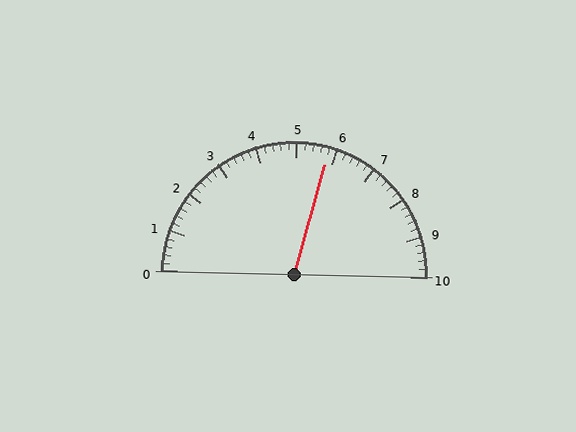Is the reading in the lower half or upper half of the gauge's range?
The reading is in the upper half of the range (0 to 10).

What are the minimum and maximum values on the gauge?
The gauge ranges from 0 to 10.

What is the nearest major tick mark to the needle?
The nearest major tick mark is 6.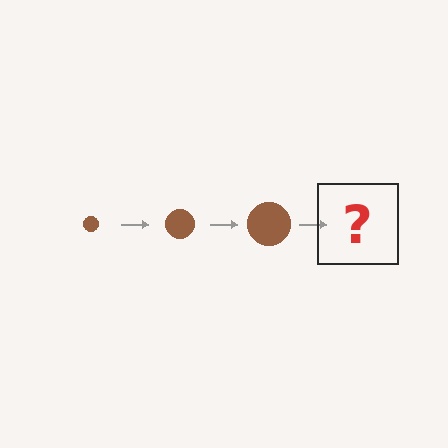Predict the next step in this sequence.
The next step is a brown circle, larger than the previous one.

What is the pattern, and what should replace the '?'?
The pattern is that the circle gets progressively larger each step. The '?' should be a brown circle, larger than the previous one.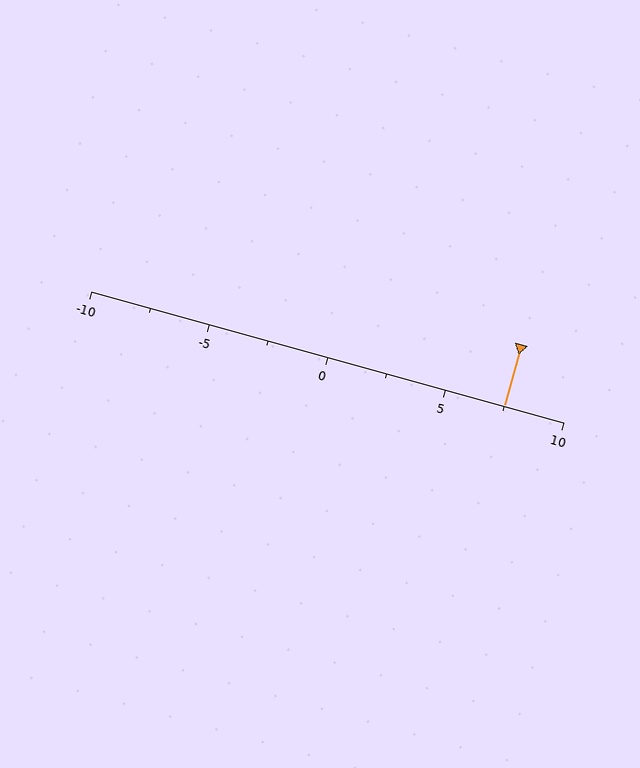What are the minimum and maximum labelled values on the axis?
The axis runs from -10 to 10.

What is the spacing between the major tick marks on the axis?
The major ticks are spaced 5 apart.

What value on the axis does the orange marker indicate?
The marker indicates approximately 7.5.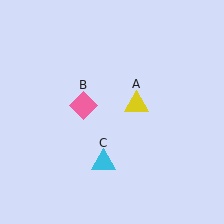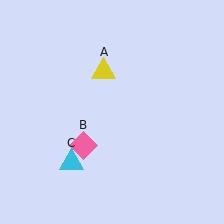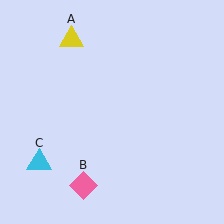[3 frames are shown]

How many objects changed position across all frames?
3 objects changed position: yellow triangle (object A), pink diamond (object B), cyan triangle (object C).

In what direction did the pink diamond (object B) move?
The pink diamond (object B) moved down.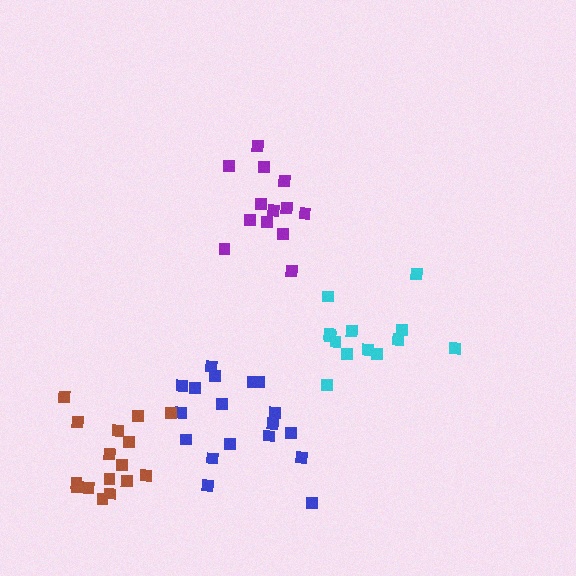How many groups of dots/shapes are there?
There are 4 groups.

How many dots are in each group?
Group 1: 13 dots, Group 2: 13 dots, Group 3: 18 dots, Group 4: 16 dots (60 total).